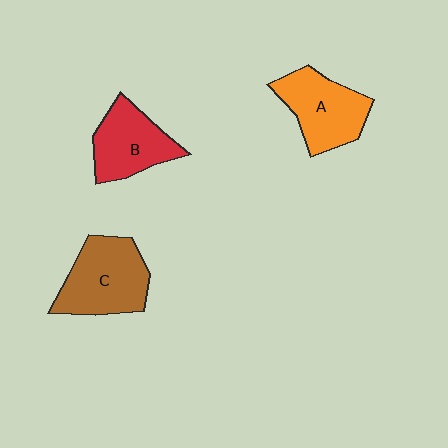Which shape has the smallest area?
Shape B (red).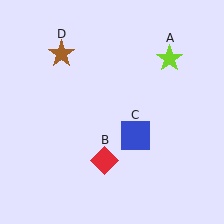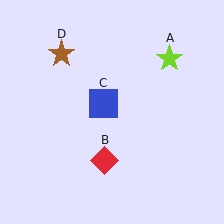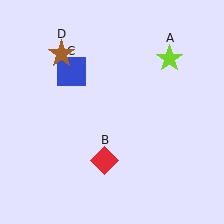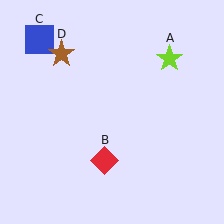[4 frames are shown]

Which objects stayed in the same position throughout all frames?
Lime star (object A) and red diamond (object B) and brown star (object D) remained stationary.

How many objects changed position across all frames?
1 object changed position: blue square (object C).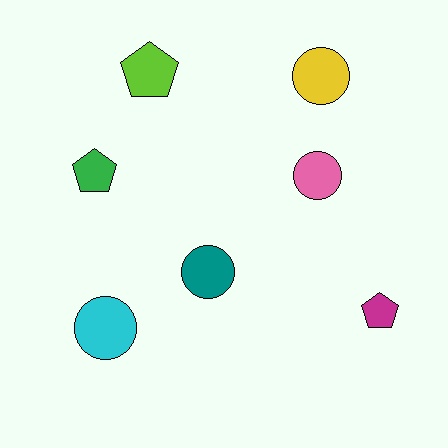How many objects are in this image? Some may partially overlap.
There are 7 objects.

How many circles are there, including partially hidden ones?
There are 4 circles.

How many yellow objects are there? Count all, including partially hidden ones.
There is 1 yellow object.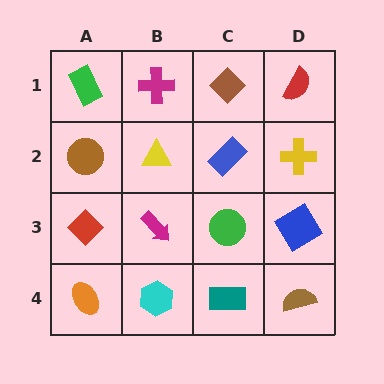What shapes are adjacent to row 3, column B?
A yellow triangle (row 2, column B), a cyan hexagon (row 4, column B), a red diamond (row 3, column A), a green circle (row 3, column C).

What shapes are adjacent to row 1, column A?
A brown circle (row 2, column A), a magenta cross (row 1, column B).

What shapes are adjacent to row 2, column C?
A brown diamond (row 1, column C), a green circle (row 3, column C), a yellow triangle (row 2, column B), a yellow cross (row 2, column D).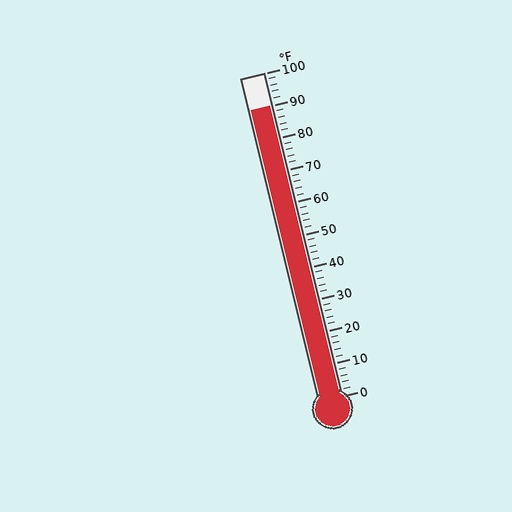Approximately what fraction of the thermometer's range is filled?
The thermometer is filled to approximately 90% of its range.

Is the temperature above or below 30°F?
The temperature is above 30°F.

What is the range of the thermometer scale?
The thermometer scale ranges from 0°F to 100°F.